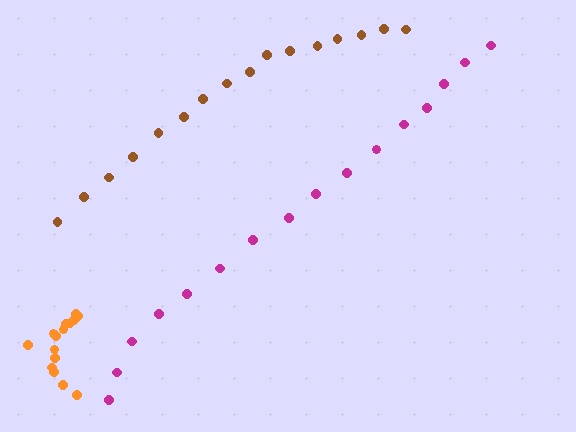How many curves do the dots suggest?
There are 3 distinct paths.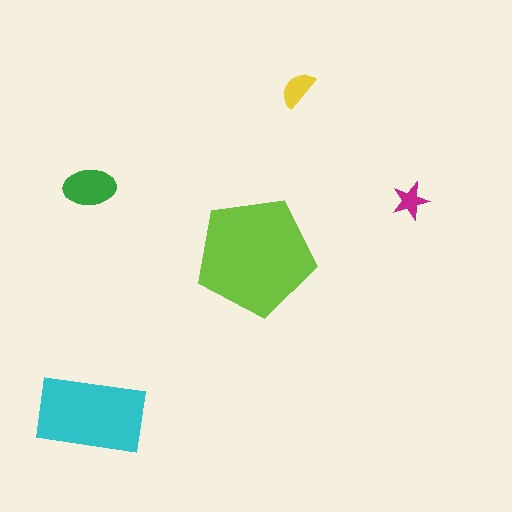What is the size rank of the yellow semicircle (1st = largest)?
4th.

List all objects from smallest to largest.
The magenta star, the yellow semicircle, the green ellipse, the cyan rectangle, the lime pentagon.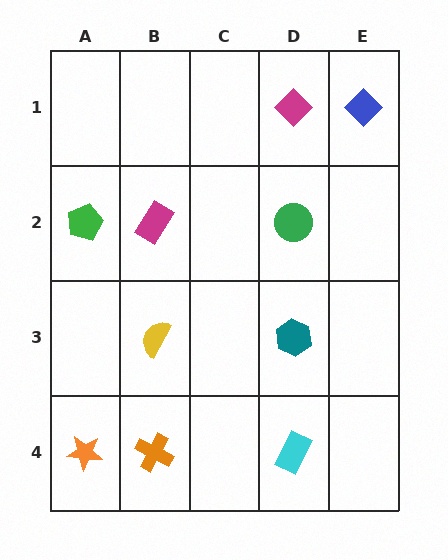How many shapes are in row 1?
2 shapes.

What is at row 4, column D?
A cyan rectangle.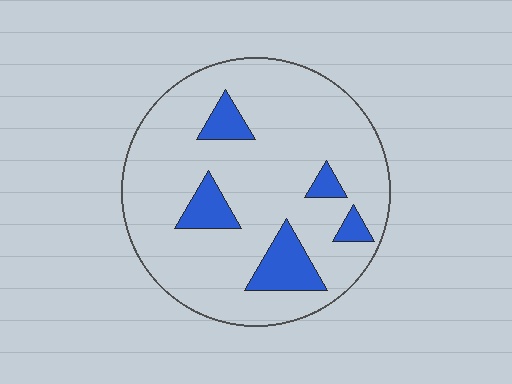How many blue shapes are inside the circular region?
5.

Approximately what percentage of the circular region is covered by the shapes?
Approximately 15%.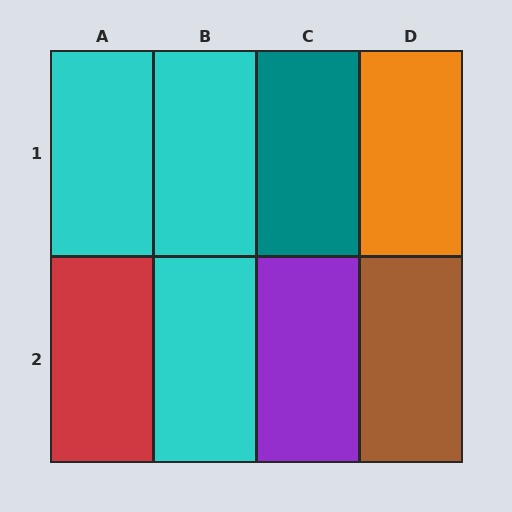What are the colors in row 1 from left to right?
Cyan, cyan, teal, orange.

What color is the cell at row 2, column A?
Red.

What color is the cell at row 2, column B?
Cyan.